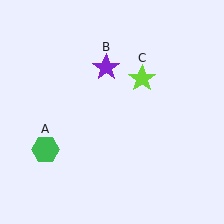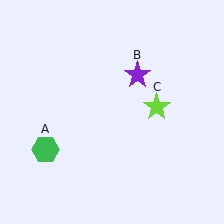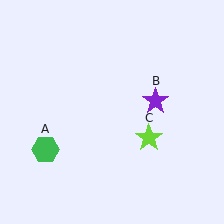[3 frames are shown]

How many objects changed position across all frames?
2 objects changed position: purple star (object B), lime star (object C).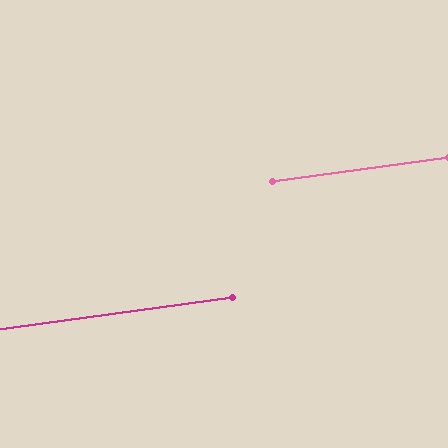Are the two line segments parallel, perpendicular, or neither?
Parallel — their directions differ by only 0.2°.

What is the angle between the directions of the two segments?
Approximately 0 degrees.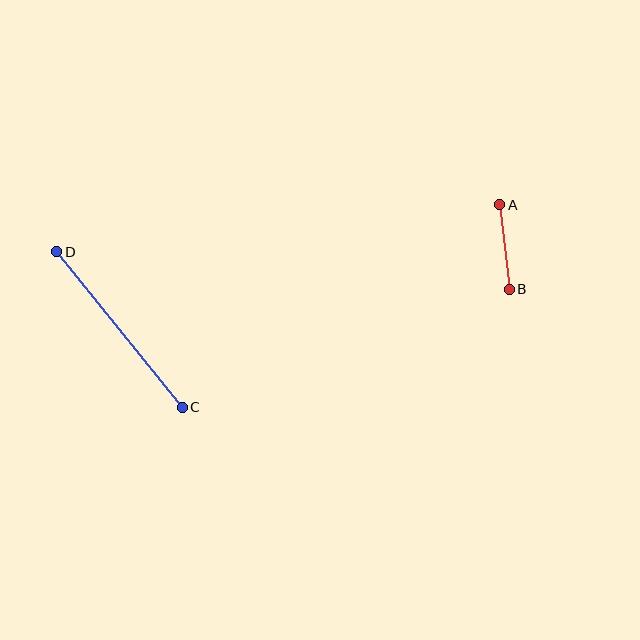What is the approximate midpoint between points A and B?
The midpoint is at approximately (505, 247) pixels.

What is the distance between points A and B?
The distance is approximately 85 pixels.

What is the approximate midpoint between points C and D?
The midpoint is at approximately (120, 330) pixels.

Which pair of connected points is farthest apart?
Points C and D are farthest apart.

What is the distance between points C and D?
The distance is approximately 200 pixels.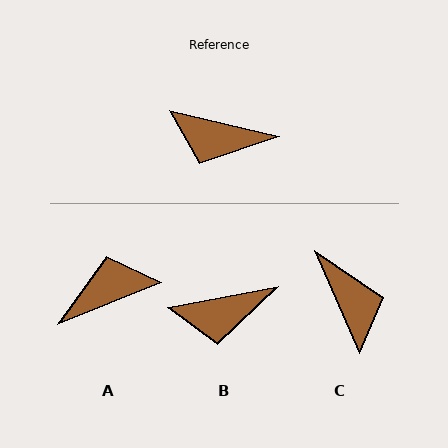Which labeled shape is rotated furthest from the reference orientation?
A, about 145 degrees away.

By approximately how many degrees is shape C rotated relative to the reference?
Approximately 127 degrees counter-clockwise.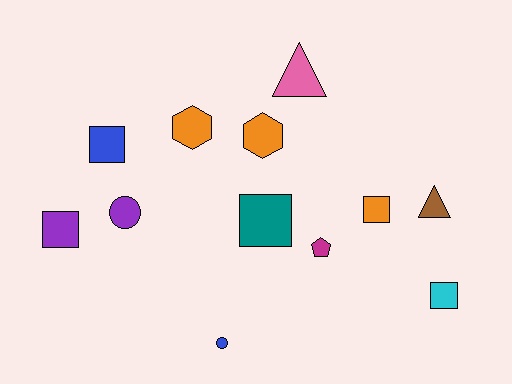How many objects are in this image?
There are 12 objects.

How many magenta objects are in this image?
There is 1 magenta object.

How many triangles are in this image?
There are 2 triangles.